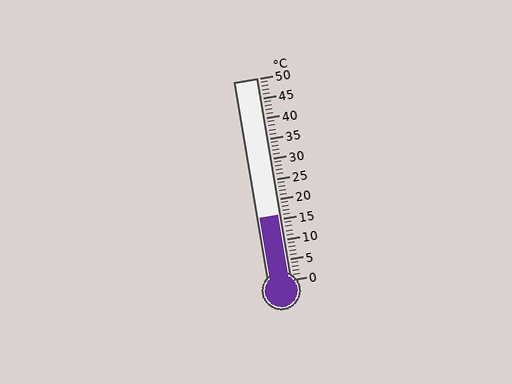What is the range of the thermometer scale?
The thermometer scale ranges from 0°C to 50°C.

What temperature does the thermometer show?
The thermometer shows approximately 16°C.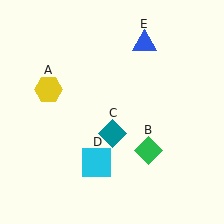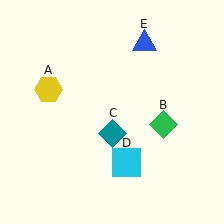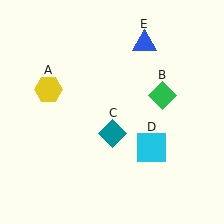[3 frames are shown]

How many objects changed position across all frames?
2 objects changed position: green diamond (object B), cyan square (object D).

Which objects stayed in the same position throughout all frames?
Yellow hexagon (object A) and teal diamond (object C) and blue triangle (object E) remained stationary.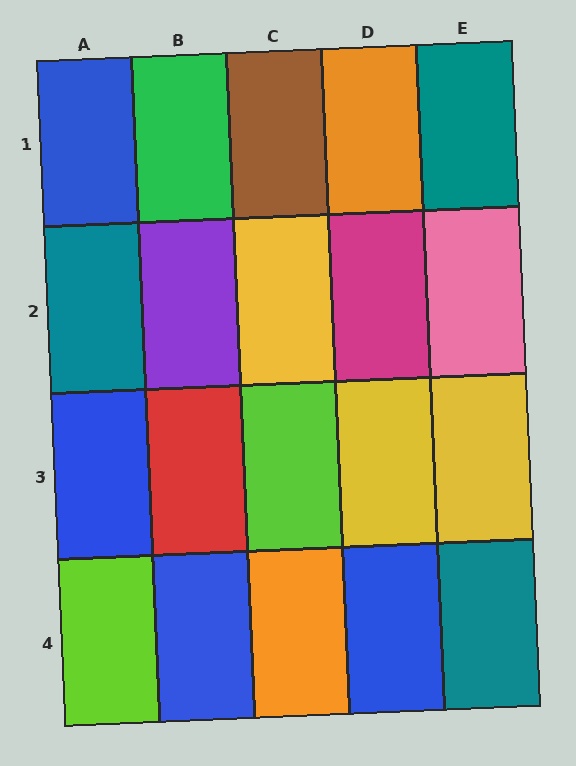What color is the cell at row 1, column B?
Green.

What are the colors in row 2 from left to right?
Teal, purple, yellow, magenta, pink.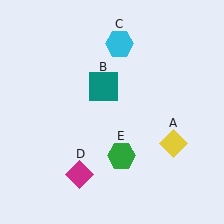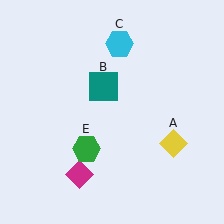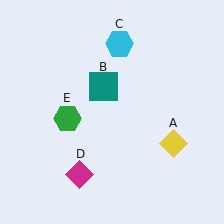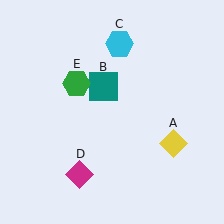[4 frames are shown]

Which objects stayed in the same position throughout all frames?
Yellow diamond (object A) and teal square (object B) and cyan hexagon (object C) and magenta diamond (object D) remained stationary.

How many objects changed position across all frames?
1 object changed position: green hexagon (object E).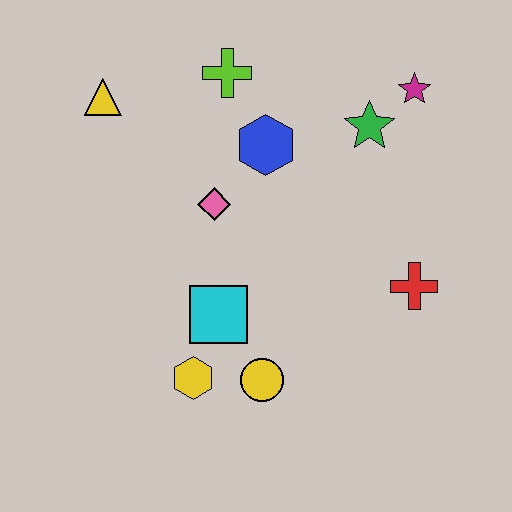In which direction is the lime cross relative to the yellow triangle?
The lime cross is to the right of the yellow triangle.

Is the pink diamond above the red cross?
Yes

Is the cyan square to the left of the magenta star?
Yes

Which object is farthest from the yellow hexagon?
The magenta star is farthest from the yellow hexagon.